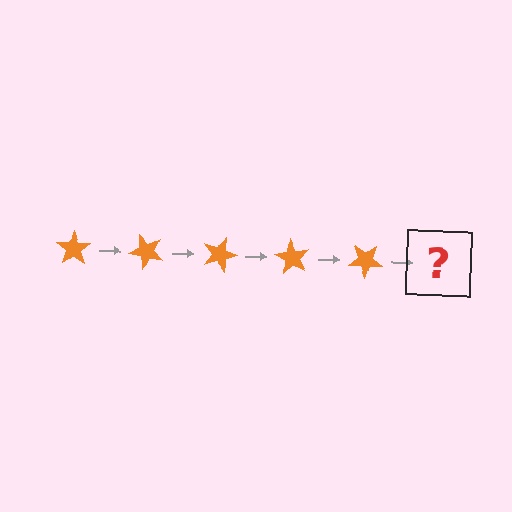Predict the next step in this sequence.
The next step is an orange star rotated 225 degrees.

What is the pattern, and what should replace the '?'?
The pattern is that the star rotates 45 degrees each step. The '?' should be an orange star rotated 225 degrees.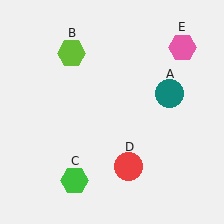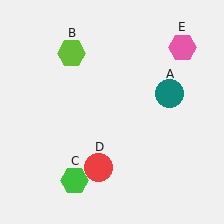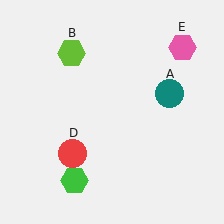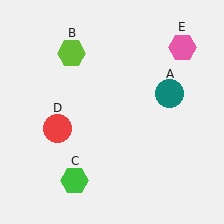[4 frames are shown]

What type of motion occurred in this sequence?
The red circle (object D) rotated clockwise around the center of the scene.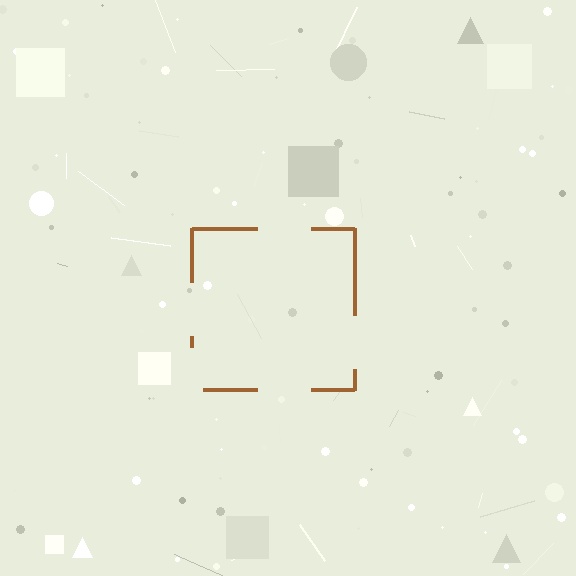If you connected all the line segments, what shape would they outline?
They would outline a square.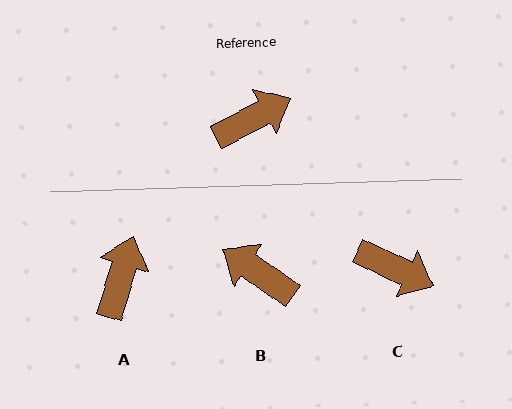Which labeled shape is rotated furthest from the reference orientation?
B, about 118 degrees away.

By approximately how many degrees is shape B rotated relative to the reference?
Approximately 118 degrees counter-clockwise.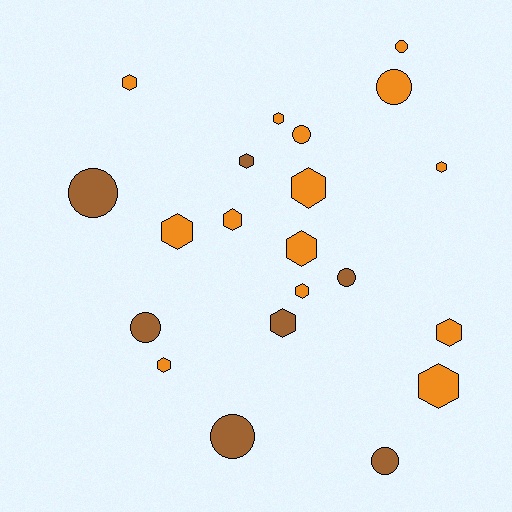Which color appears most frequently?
Orange, with 14 objects.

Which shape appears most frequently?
Hexagon, with 13 objects.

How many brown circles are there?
There are 5 brown circles.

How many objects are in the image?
There are 21 objects.